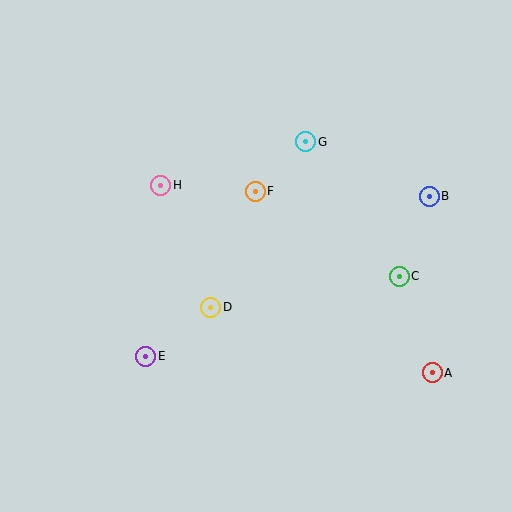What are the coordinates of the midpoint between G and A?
The midpoint between G and A is at (369, 257).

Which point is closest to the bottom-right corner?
Point A is closest to the bottom-right corner.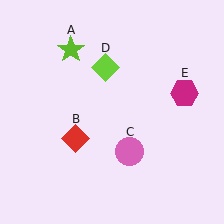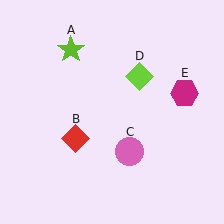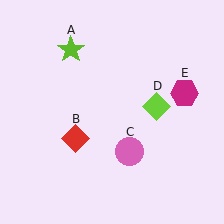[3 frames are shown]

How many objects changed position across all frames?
1 object changed position: lime diamond (object D).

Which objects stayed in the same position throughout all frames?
Lime star (object A) and red diamond (object B) and pink circle (object C) and magenta hexagon (object E) remained stationary.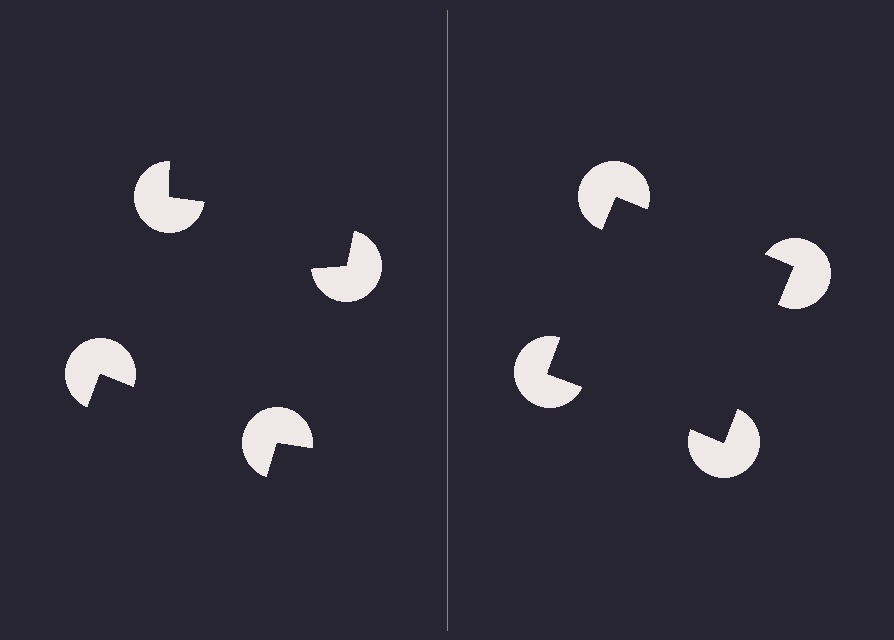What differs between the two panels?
The pac-man discs are positioned identically on both sides; only the wedge orientations differ. On the right they align to a square; on the left they are misaligned.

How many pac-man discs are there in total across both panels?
8 — 4 on each side.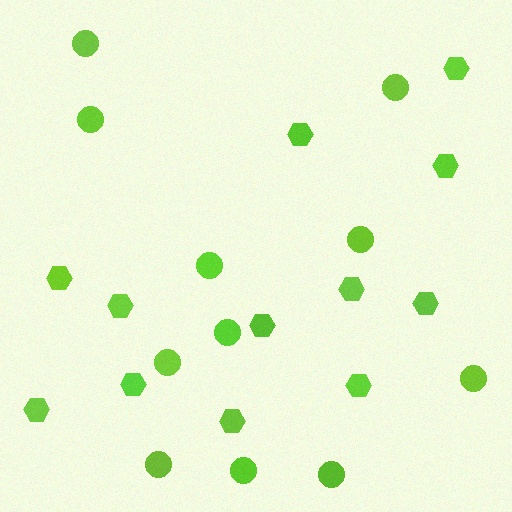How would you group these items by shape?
There are 2 groups: one group of hexagons (12) and one group of circles (11).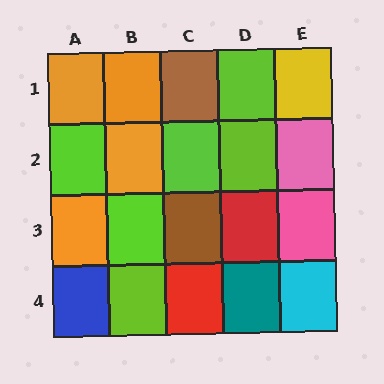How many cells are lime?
6 cells are lime.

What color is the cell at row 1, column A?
Orange.